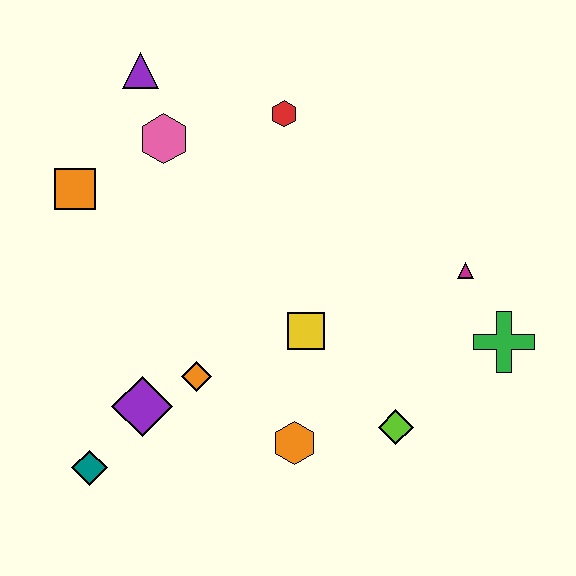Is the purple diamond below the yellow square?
Yes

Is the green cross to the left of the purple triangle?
No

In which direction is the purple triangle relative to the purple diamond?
The purple triangle is above the purple diamond.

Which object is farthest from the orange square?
The green cross is farthest from the orange square.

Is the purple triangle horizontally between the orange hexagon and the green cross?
No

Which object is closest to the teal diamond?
The purple diamond is closest to the teal diamond.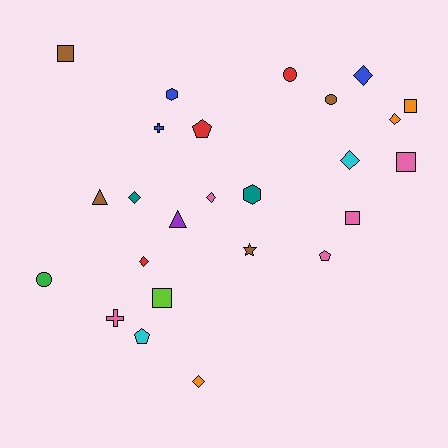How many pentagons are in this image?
There are 3 pentagons.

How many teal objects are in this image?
There are 2 teal objects.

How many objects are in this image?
There are 25 objects.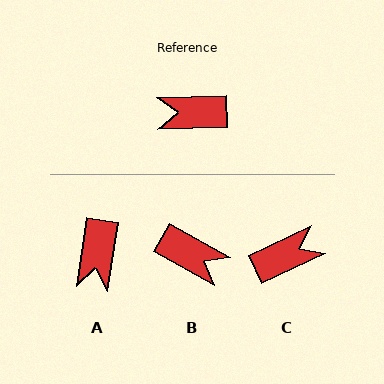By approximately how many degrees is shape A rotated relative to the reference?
Approximately 80 degrees counter-clockwise.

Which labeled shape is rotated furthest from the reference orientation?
C, about 156 degrees away.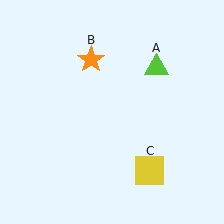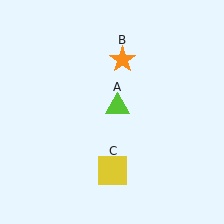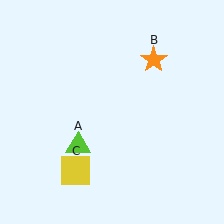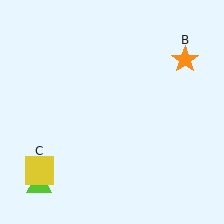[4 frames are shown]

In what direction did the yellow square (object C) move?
The yellow square (object C) moved left.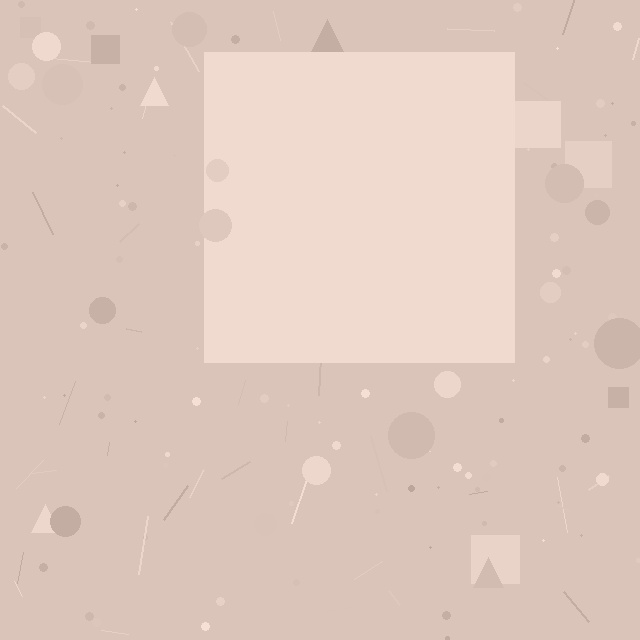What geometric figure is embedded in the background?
A square is embedded in the background.